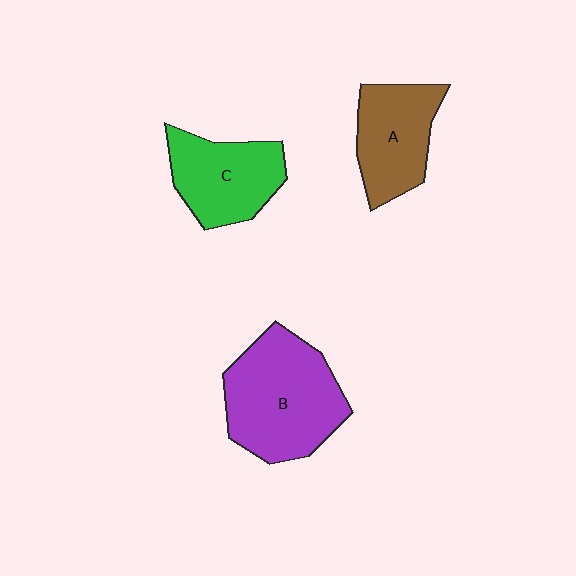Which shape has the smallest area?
Shape A (brown).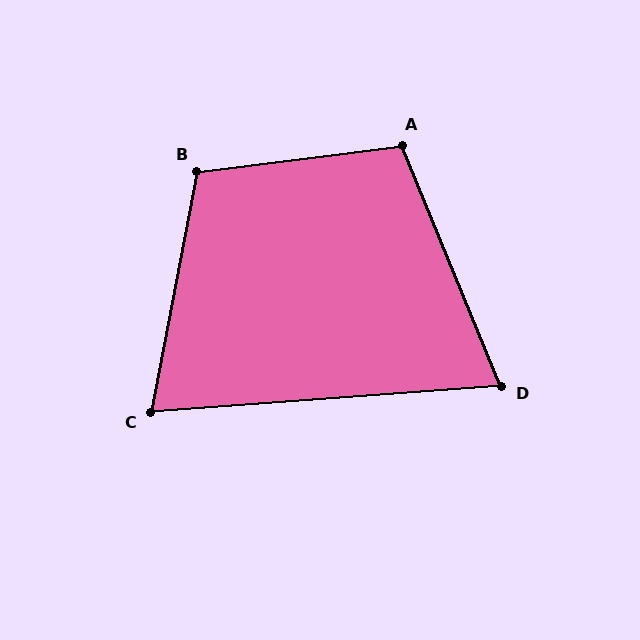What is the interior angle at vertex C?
Approximately 75 degrees (acute).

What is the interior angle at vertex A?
Approximately 105 degrees (obtuse).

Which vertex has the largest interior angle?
B, at approximately 108 degrees.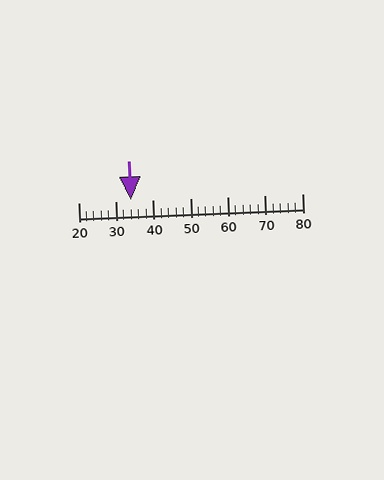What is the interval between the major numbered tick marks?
The major tick marks are spaced 10 units apart.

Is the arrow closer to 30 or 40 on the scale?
The arrow is closer to 30.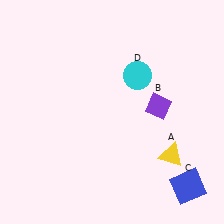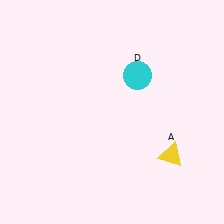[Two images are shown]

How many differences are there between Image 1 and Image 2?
There are 2 differences between the two images.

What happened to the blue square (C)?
The blue square (C) was removed in Image 2. It was in the bottom-right area of Image 1.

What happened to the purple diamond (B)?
The purple diamond (B) was removed in Image 2. It was in the top-right area of Image 1.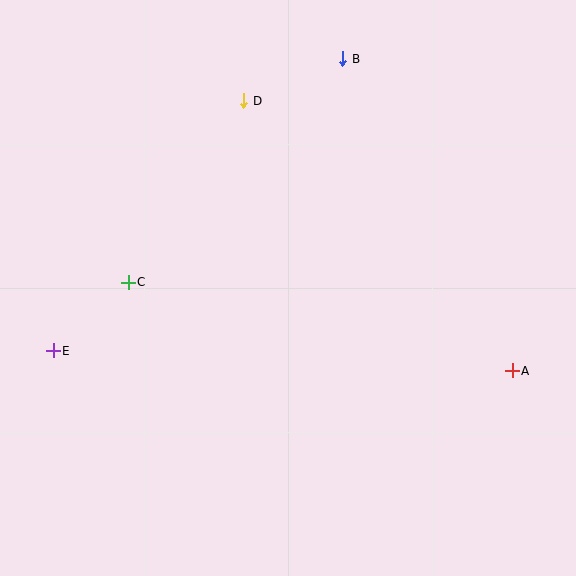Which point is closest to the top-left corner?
Point D is closest to the top-left corner.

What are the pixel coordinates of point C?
Point C is at (128, 282).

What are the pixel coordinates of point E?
Point E is at (53, 351).